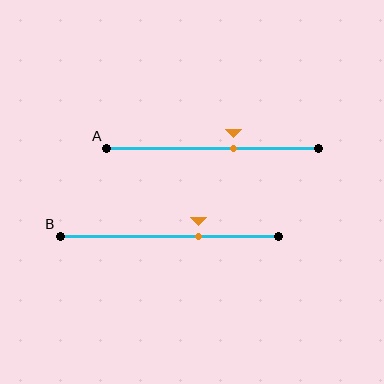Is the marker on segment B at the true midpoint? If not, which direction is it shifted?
No, the marker on segment B is shifted to the right by about 13% of the segment length.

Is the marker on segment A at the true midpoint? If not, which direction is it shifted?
No, the marker on segment A is shifted to the right by about 10% of the segment length.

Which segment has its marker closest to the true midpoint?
Segment A has its marker closest to the true midpoint.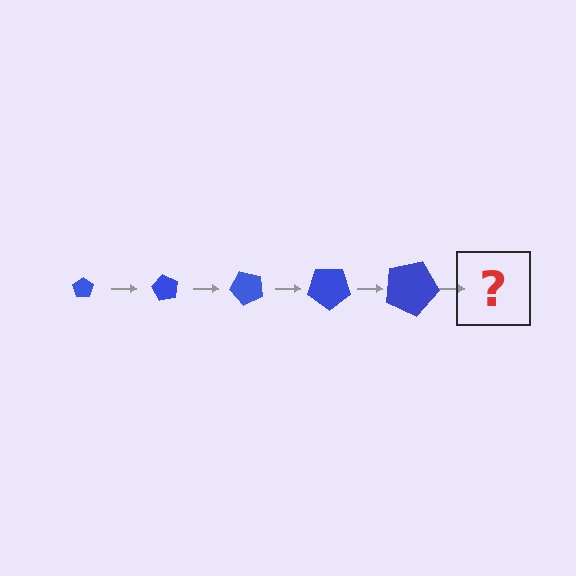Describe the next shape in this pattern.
It should be a pentagon, larger than the previous one and rotated 300 degrees from the start.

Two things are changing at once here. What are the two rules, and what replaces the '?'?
The two rules are that the pentagon grows larger each step and it rotates 60 degrees each step. The '?' should be a pentagon, larger than the previous one and rotated 300 degrees from the start.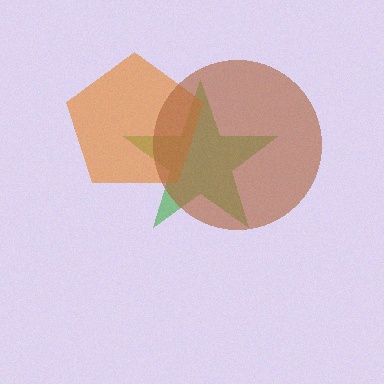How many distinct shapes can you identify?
There are 3 distinct shapes: a green star, an orange pentagon, a brown circle.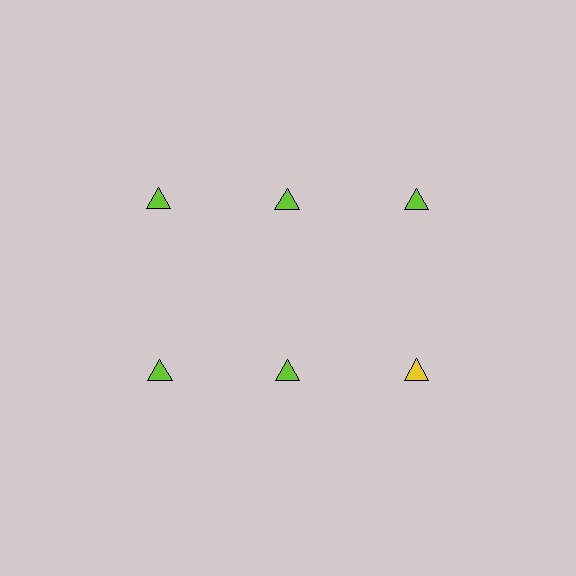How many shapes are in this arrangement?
There are 6 shapes arranged in a grid pattern.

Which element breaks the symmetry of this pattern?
The yellow triangle in the second row, center column breaks the symmetry. All other shapes are lime triangles.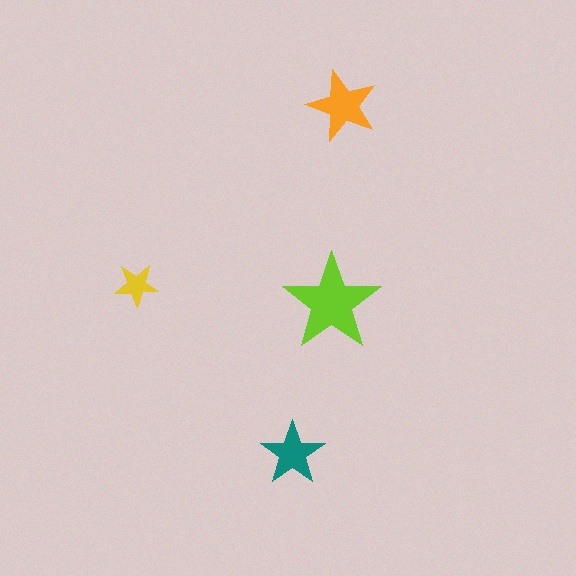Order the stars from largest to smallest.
the lime one, the orange one, the teal one, the yellow one.